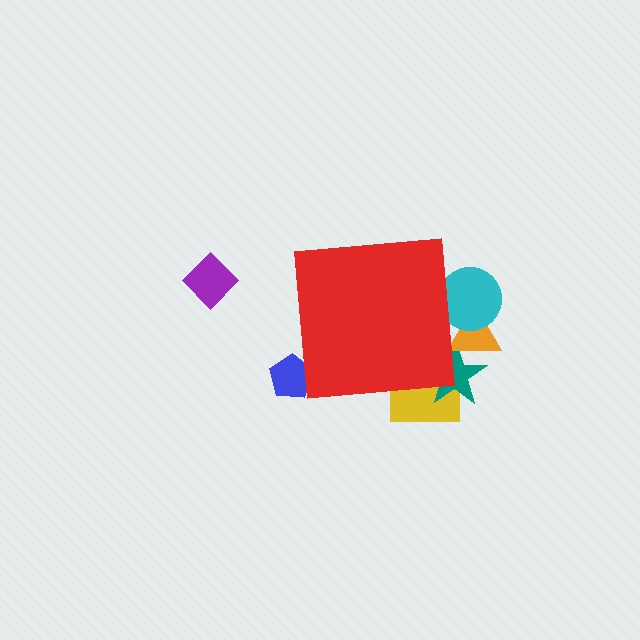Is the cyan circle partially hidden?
Yes, the cyan circle is partially hidden behind the red square.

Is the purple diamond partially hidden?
No, the purple diamond is fully visible.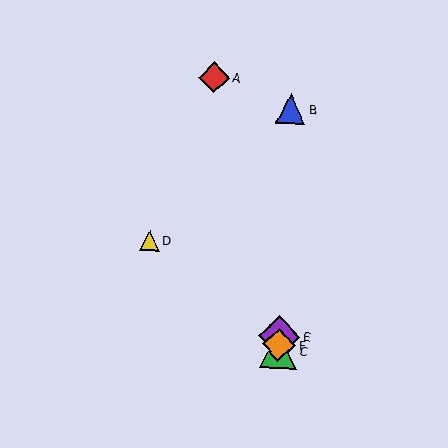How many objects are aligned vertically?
4 objects (B, C, E, F) are aligned vertically.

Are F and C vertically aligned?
Yes, both are at x≈279.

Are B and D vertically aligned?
No, B is at x≈291 and D is at x≈149.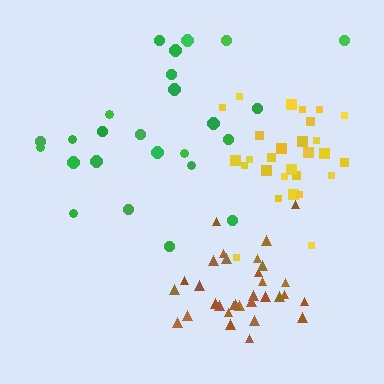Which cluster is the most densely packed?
Brown.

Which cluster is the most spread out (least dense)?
Green.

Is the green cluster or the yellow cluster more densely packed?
Yellow.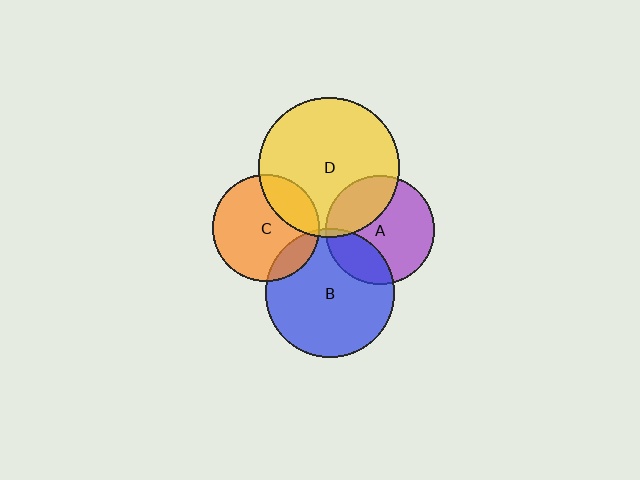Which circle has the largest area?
Circle D (yellow).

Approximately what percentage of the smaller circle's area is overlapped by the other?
Approximately 25%.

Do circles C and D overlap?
Yes.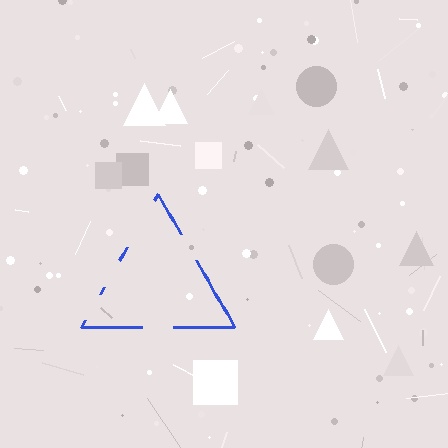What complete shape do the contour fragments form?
The contour fragments form a triangle.